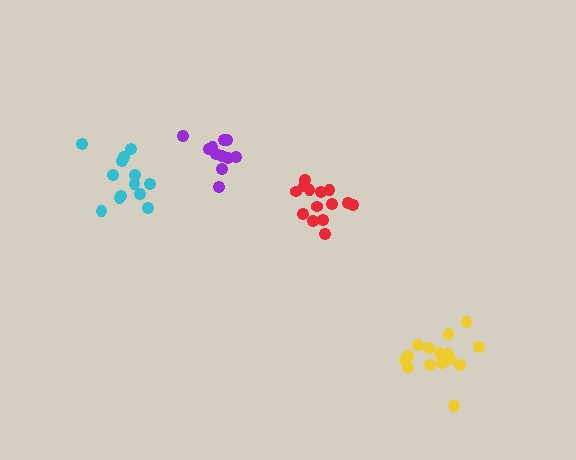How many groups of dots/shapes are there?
There are 4 groups.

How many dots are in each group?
Group 1: 14 dots, Group 2: 11 dots, Group 3: 13 dots, Group 4: 15 dots (53 total).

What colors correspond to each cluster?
The clusters are colored: red, purple, cyan, yellow.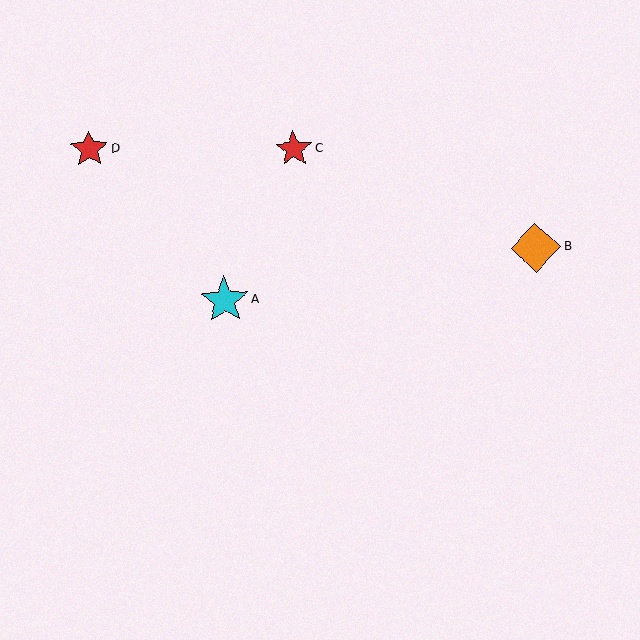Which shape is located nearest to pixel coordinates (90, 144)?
The red star (labeled D) at (89, 149) is nearest to that location.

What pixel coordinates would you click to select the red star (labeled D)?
Click at (89, 149) to select the red star D.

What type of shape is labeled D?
Shape D is a red star.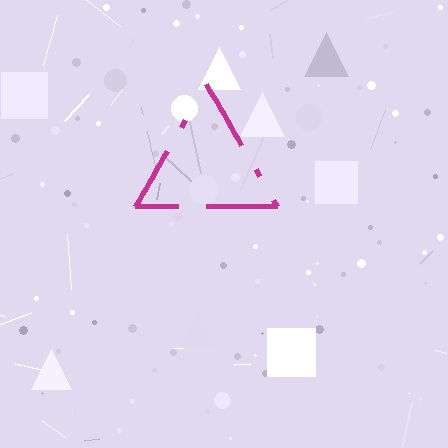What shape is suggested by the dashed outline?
The dashed outline suggests a triangle.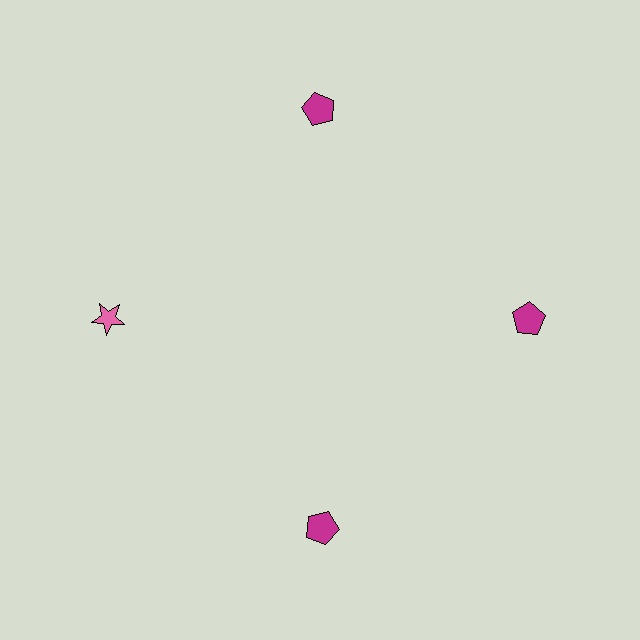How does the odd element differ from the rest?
It differs in both color (pink instead of magenta) and shape (star instead of pentagon).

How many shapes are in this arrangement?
There are 4 shapes arranged in a ring pattern.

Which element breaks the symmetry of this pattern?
The pink star at roughly the 9 o'clock position breaks the symmetry. All other shapes are magenta pentagons.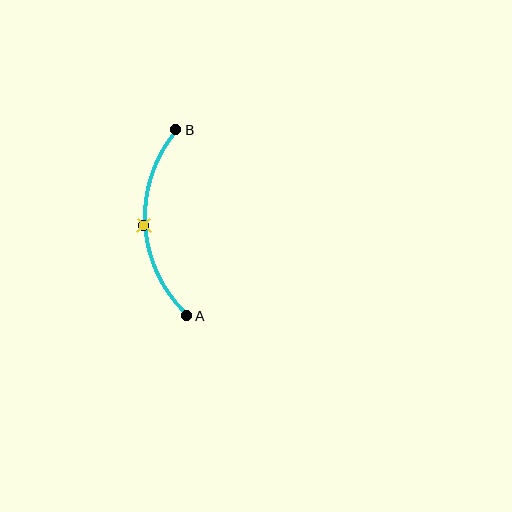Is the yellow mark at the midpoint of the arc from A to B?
Yes. The yellow mark lies on the arc at equal arc-length from both A and B — it is the arc midpoint.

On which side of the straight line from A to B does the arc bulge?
The arc bulges to the left of the straight line connecting A and B.